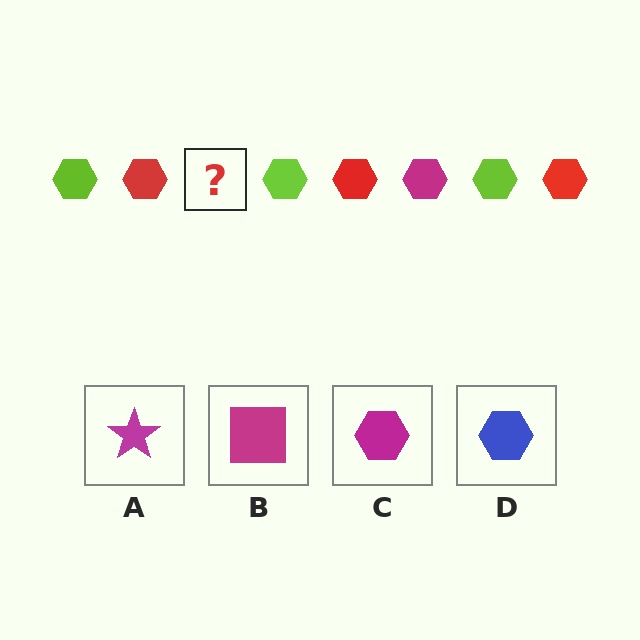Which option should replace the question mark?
Option C.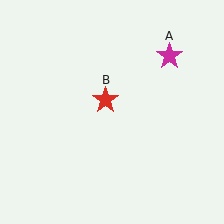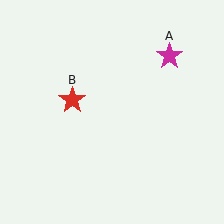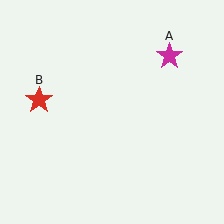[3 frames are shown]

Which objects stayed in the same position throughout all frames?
Magenta star (object A) remained stationary.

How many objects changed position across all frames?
1 object changed position: red star (object B).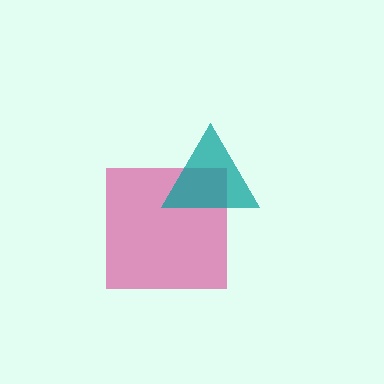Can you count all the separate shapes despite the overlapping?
Yes, there are 2 separate shapes.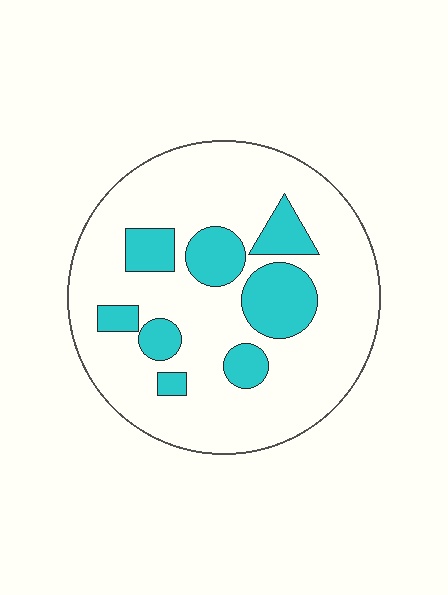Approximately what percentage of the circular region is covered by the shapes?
Approximately 20%.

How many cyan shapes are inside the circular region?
8.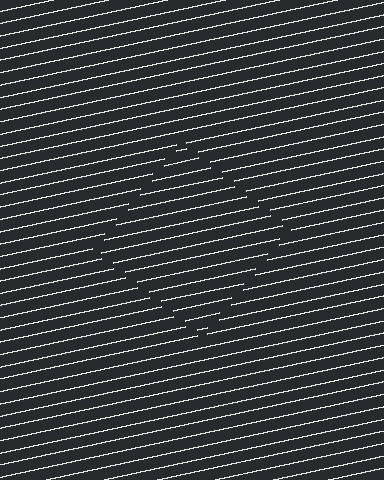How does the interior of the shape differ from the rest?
The interior of the shape contains the same grating, shifted by half a period — the contour is defined by the phase discontinuity where line-ends from the inner and outer gratings abut.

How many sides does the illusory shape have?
4 sides — the line-ends trace a square.